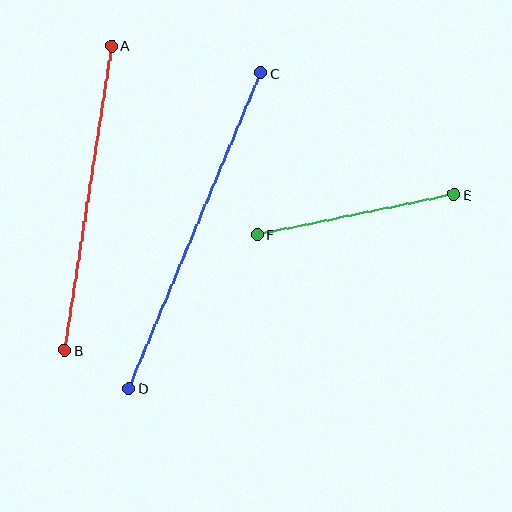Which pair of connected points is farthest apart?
Points C and D are farthest apart.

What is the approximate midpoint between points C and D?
The midpoint is at approximately (195, 230) pixels.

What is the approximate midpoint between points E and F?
The midpoint is at approximately (356, 214) pixels.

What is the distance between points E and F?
The distance is approximately 201 pixels.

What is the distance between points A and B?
The distance is approximately 308 pixels.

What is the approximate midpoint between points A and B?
The midpoint is at approximately (88, 198) pixels.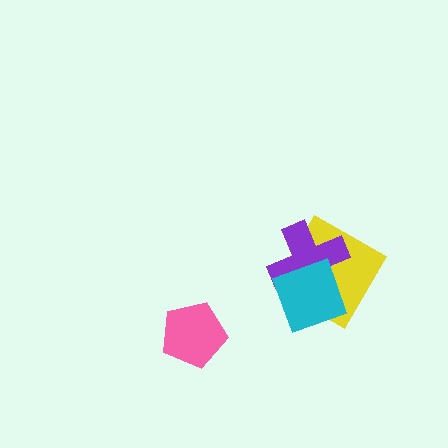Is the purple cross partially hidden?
Yes, it is partially covered by another shape.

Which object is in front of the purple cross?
The cyan diamond is in front of the purple cross.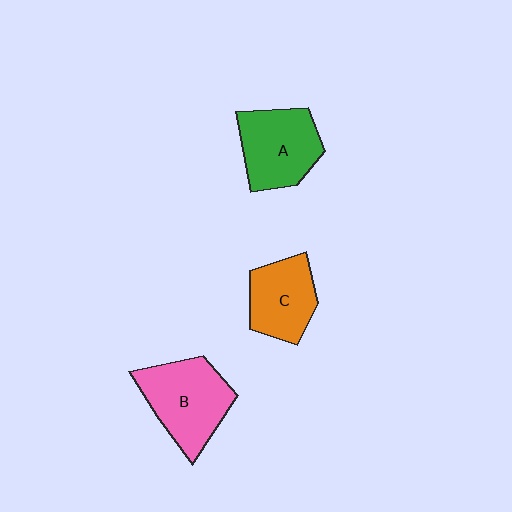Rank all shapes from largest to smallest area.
From largest to smallest: B (pink), A (green), C (orange).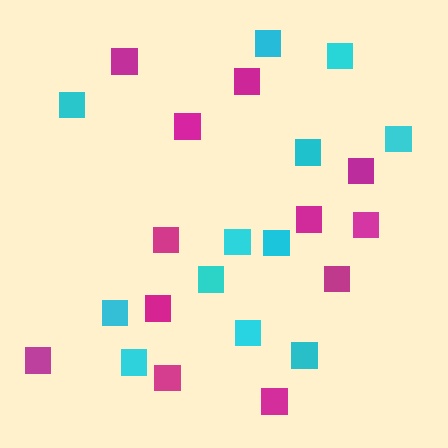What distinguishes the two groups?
There are 2 groups: one group of cyan squares (12) and one group of magenta squares (12).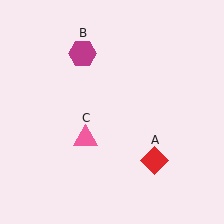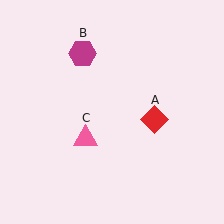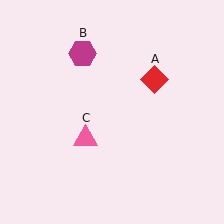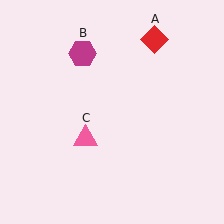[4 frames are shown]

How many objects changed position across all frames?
1 object changed position: red diamond (object A).